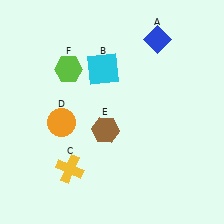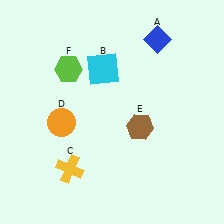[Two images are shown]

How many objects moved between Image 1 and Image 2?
1 object moved between the two images.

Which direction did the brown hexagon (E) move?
The brown hexagon (E) moved right.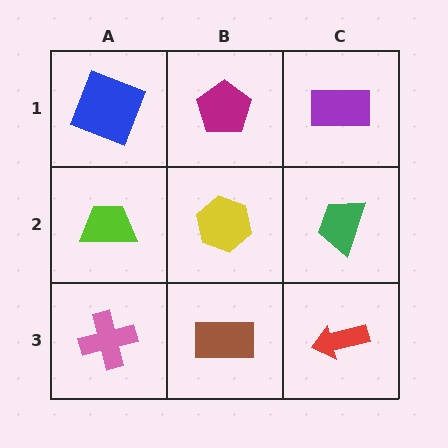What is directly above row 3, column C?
A green trapezoid.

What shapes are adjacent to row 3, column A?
A lime trapezoid (row 2, column A), a brown rectangle (row 3, column B).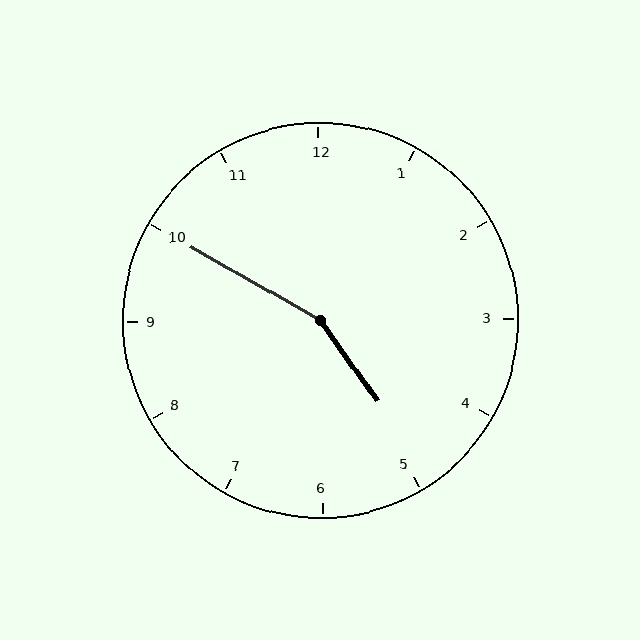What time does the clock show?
4:50.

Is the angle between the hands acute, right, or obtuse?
It is obtuse.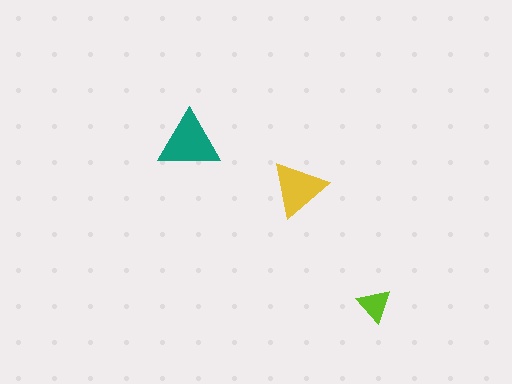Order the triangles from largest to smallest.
the teal one, the yellow one, the lime one.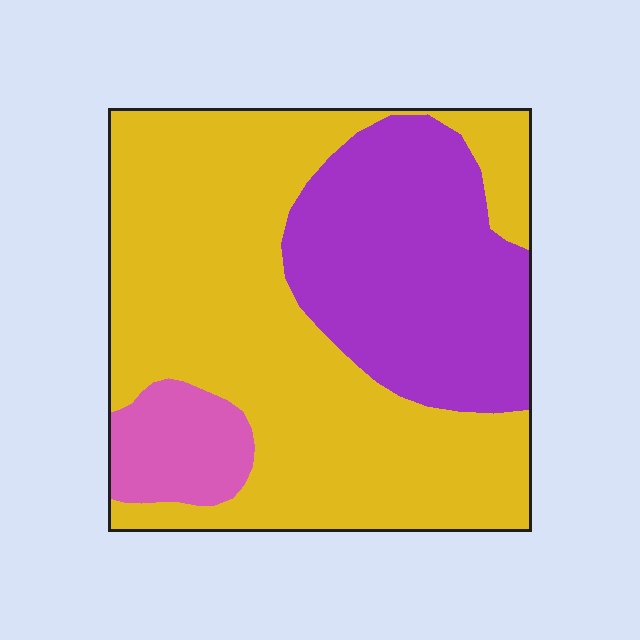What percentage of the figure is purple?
Purple takes up about one third (1/3) of the figure.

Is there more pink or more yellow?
Yellow.